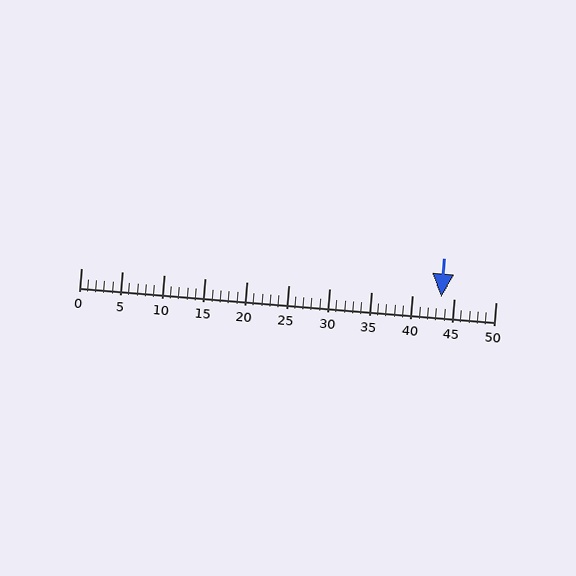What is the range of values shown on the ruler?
The ruler shows values from 0 to 50.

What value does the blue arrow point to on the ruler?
The blue arrow points to approximately 43.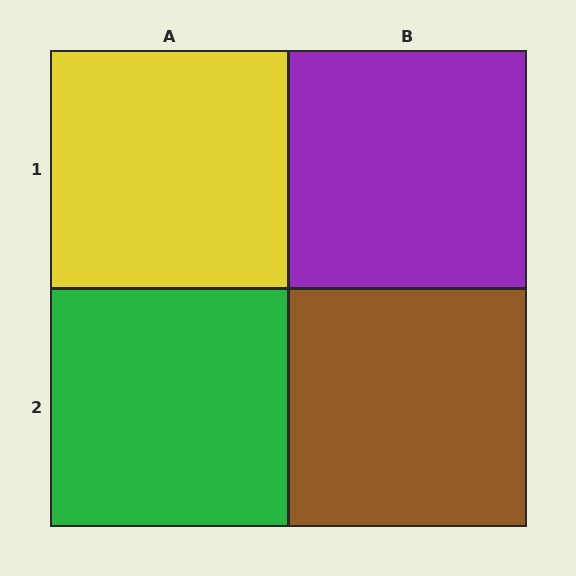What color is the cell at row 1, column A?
Yellow.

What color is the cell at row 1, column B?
Purple.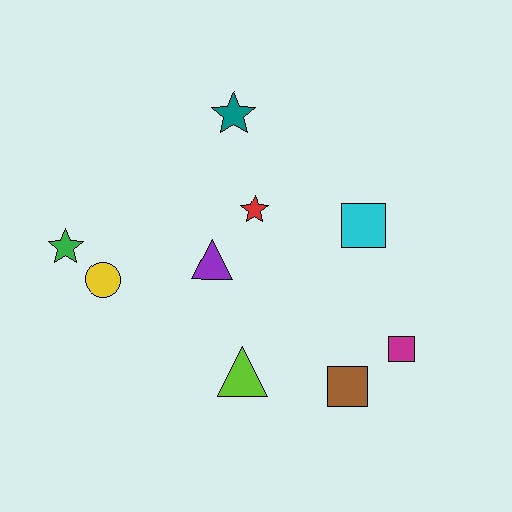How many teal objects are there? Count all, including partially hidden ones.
There is 1 teal object.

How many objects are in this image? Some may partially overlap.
There are 9 objects.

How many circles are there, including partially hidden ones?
There is 1 circle.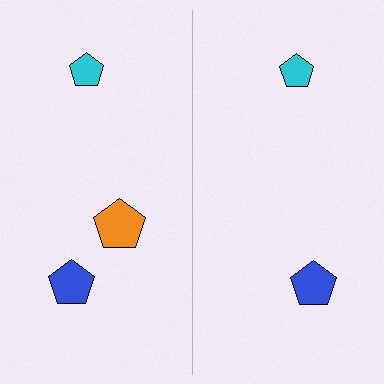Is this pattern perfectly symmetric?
No, the pattern is not perfectly symmetric. A orange pentagon is missing from the right side.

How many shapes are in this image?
There are 5 shapes in this image.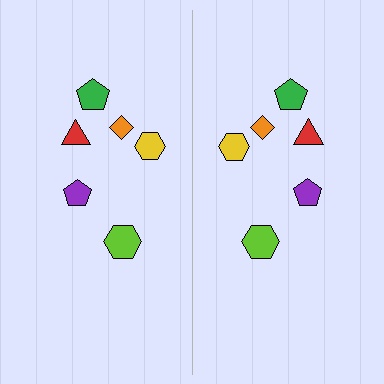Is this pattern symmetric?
Yes, this pattern has bilateral (reflection) symmetry.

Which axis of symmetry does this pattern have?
The pattern has a vertical axis of symmetry running through the center of the image.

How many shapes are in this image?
There are 12 shapes in this image.